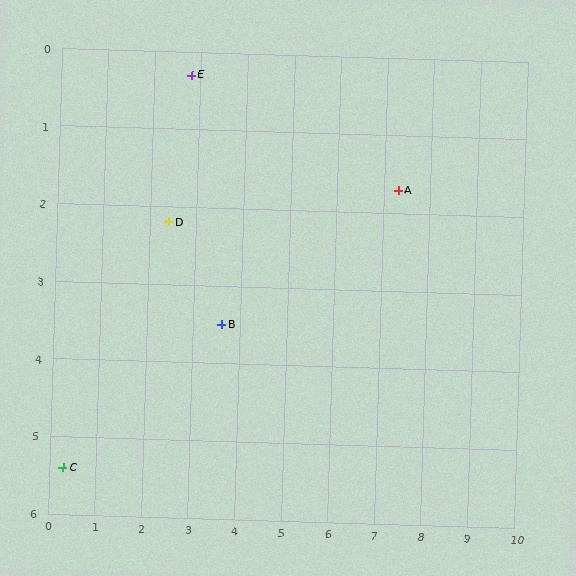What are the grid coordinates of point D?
Point D is at approximately (2.4, 2.2).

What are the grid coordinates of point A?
Point A is at approximately (7.3, 1.7).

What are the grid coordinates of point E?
Point E is at approximately (2.8, 0.3).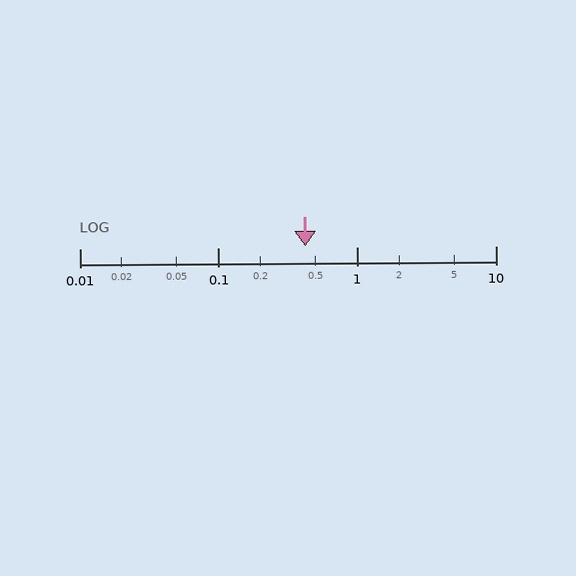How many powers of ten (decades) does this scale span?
The scale spans 3 decades, from 0.01 to 10.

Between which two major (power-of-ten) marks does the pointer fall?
The pointer is between 0.1 and 1.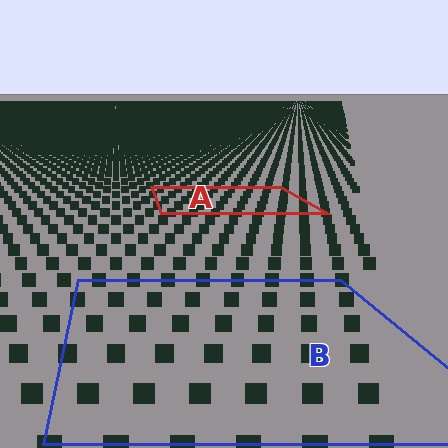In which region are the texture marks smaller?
The texture marks are smaller in region A, because it is farther away.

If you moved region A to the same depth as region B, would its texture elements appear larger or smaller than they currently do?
They would appear larger. At a closer depth, the same texture elements are projected at a bigger on-screen size.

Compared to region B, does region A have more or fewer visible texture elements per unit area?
Region A has more texture elements per unit area — they are packed more densely because it is farther away.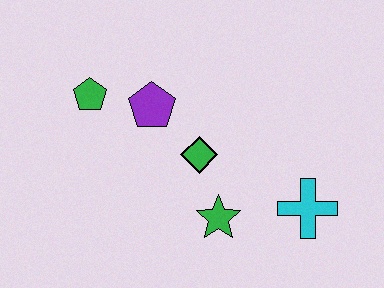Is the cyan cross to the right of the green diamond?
Yes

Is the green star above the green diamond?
No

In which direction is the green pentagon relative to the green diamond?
The green pentagon is to the left of the green diamond.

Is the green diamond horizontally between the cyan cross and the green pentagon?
Yes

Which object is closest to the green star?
The green diamond is closest to the green star.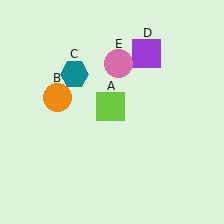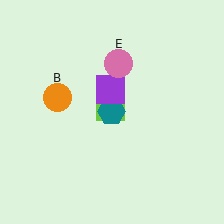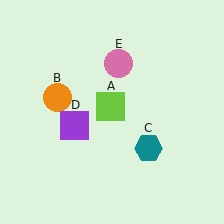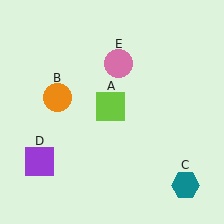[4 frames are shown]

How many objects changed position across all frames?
2 objects changed position: teal hexagon (object C), purple square (object D).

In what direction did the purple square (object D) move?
The purple square (object D) moved down and to the left.